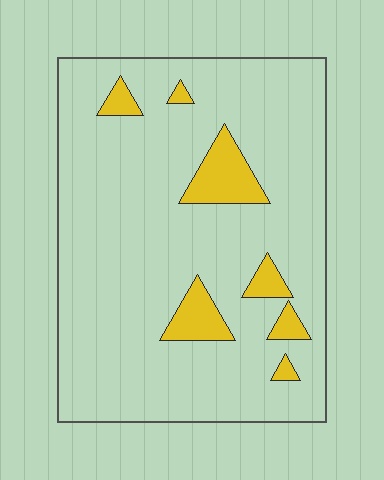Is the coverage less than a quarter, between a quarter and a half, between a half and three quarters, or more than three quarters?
Less than a quarter.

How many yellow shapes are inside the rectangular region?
7.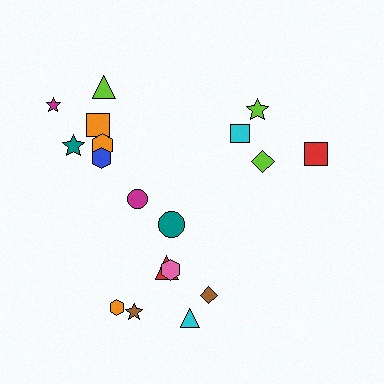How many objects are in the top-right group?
There are 4 objects.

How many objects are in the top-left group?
There are 7 objects.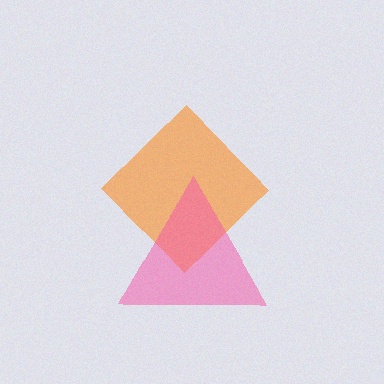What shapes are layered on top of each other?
The layered shapes are: an orange diamond, a pink triangle.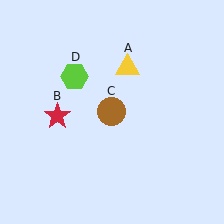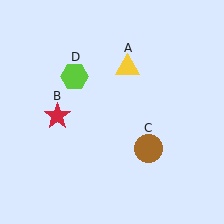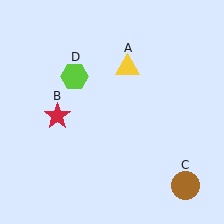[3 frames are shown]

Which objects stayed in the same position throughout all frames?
Yellow triangle (object A) and red star (object B) and lime hexagon (object D) remained stationary.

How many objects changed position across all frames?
1 object changed position: brown circle (object C).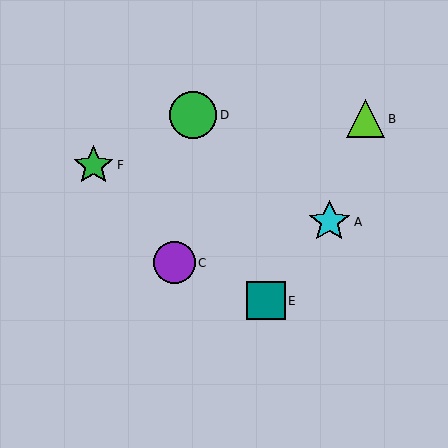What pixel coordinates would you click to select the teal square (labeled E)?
Click at (266, 301) to select the teal square E.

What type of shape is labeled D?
Shape D is a green circle.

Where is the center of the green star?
The center of the green star is at (93, 165).